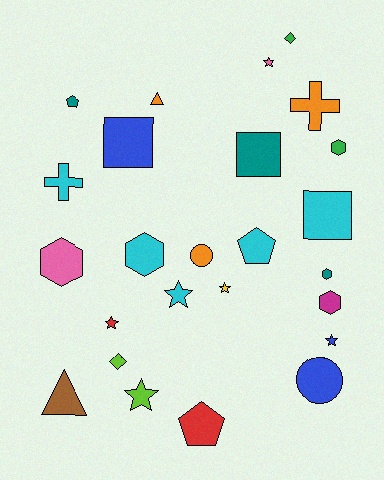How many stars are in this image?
There are 6 stars.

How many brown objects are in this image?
There is 1 brown object.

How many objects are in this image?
There are 25 objects.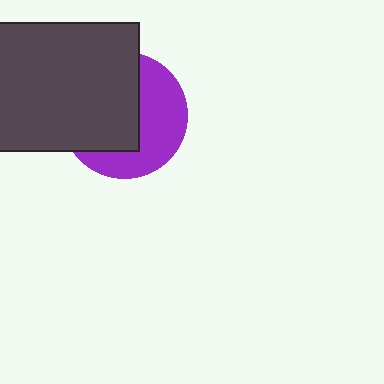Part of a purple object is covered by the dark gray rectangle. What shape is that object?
It is a circle.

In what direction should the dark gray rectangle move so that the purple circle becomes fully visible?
The dark gray rectangle should move left. That is the shortest direction to clear the overlap and leave the purple circle fully visible.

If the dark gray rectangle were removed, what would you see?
You would see the complete purple circle.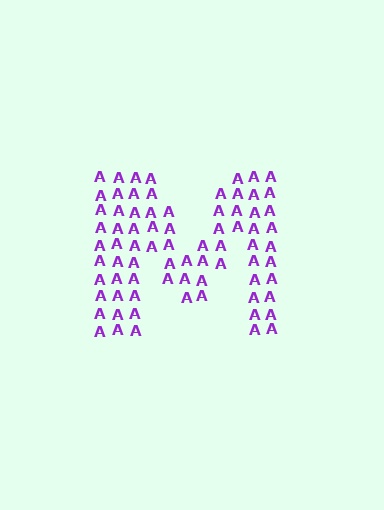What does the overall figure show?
The overall figure shows the letter M.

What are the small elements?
The small elements are letter A's.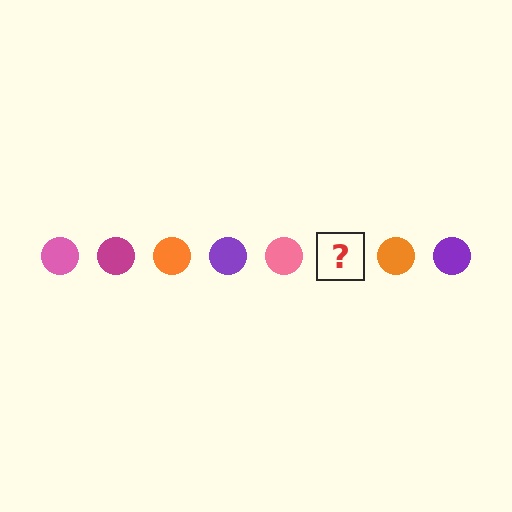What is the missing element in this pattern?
The missing element is a magenta circle.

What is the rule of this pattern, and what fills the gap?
The rule is that the pattern cycles through pink, magenta, orange, purple circles. The gap should be filled with a magenta circle.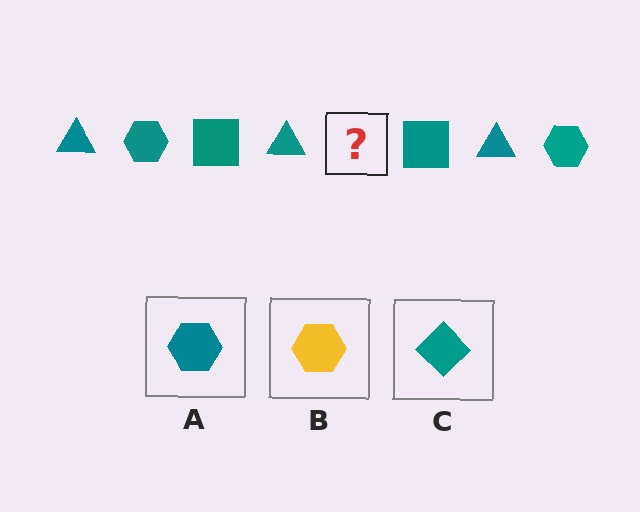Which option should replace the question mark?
Option A.